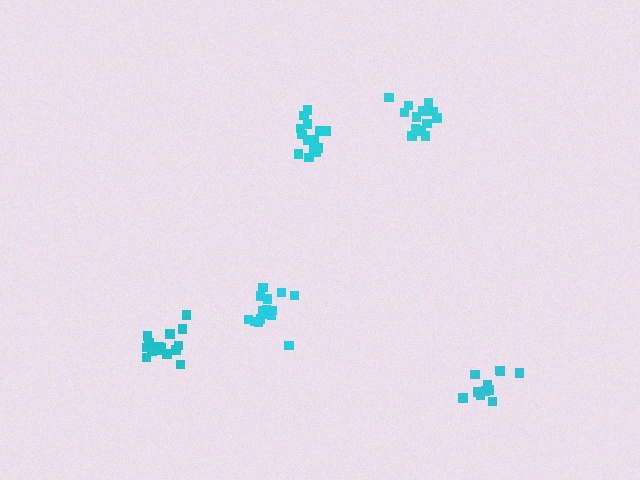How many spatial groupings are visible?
There are 5 spatial groupings.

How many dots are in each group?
Group 1: 17 dots, Group 2: 16 dots, Group 3: 14 dots, Group 4: 11 dots, Group 5: 14 dots (72 total).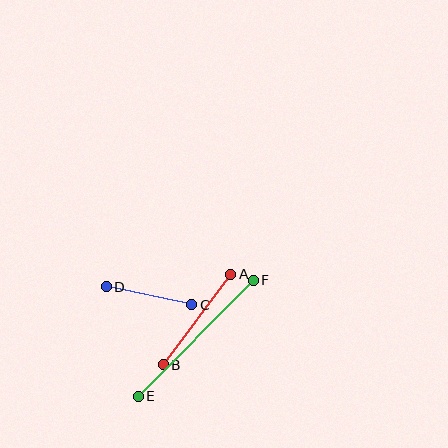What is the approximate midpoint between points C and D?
The midpoint is at approximately (149, 296) pixels.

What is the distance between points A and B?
The distance is approximately 113 pixels.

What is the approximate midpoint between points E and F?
The midpoint is at approximately (196, 338) pixels.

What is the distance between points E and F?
The distance is approximately 163 pixels.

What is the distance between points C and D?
The distance is approximately 88 pixels.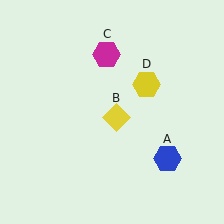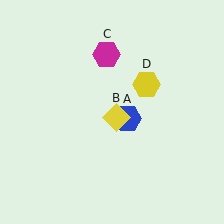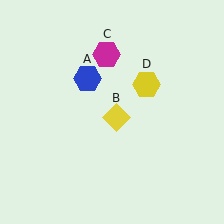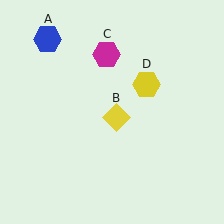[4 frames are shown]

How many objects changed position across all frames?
1 object changed position: blue hexagon (object A).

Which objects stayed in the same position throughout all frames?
Yellow diamond (object B) and magenta hexagon (object C) and yellow hexagon (object D) remained stationary.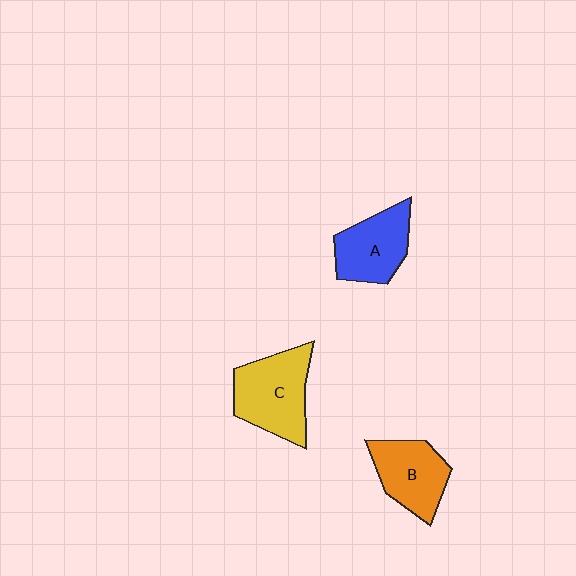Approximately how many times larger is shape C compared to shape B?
Approximately 1.2 times.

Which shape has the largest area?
Shape C (yellow).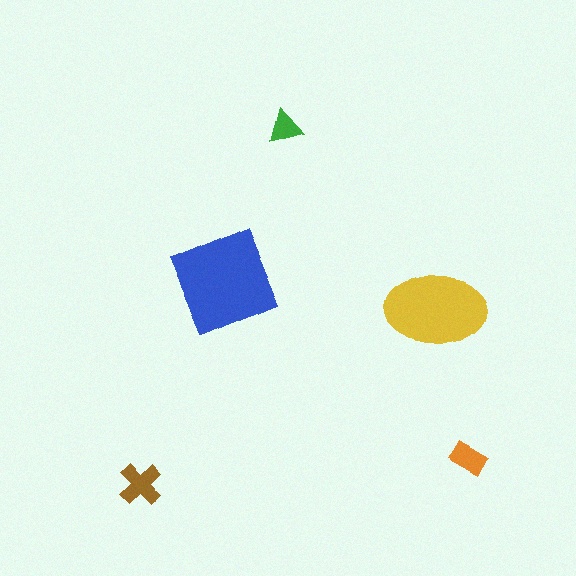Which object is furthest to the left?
The brown cross is leftmost.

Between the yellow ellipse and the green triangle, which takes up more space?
The yellow ellipse.